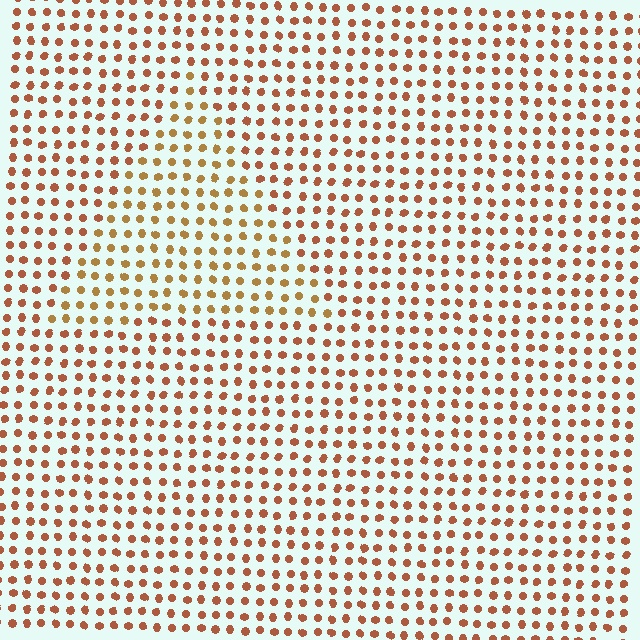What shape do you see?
I see a triangle.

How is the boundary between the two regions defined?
The boundary is defined purely by a slight shift in hue (about 23 degrees). Spacing, size, and orientation are identical on both sides.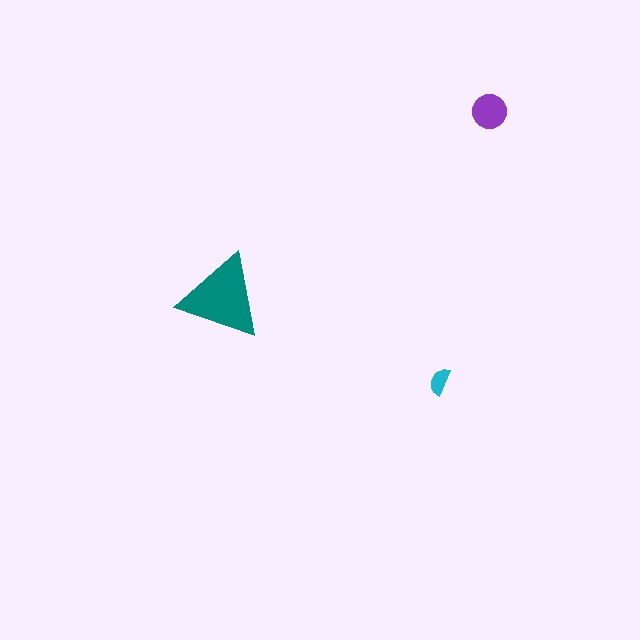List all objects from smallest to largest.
The cyan semicircle, the purple circle, the teal triangle.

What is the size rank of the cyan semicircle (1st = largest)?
3rd.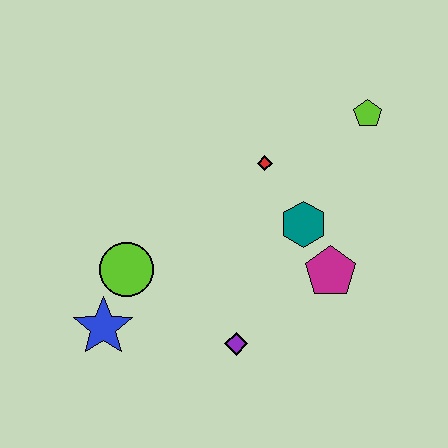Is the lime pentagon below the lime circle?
No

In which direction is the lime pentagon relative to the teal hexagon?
The lime pentagon is above the teal hexagon.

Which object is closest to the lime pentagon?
The red diamond is closest to the lime pentagon.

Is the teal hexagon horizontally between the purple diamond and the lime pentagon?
Yes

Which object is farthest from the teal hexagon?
The blue star is farthest from the teal hexagon.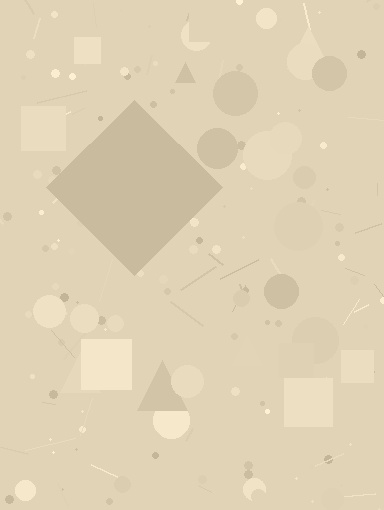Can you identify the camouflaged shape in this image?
The camouflaged shape is a diamond.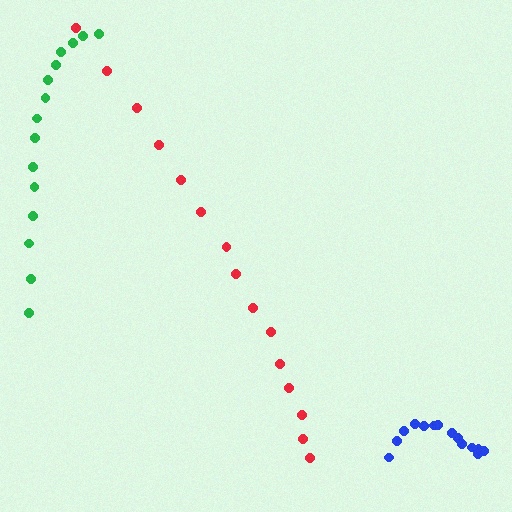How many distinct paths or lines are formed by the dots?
There are 3 distinct paths.